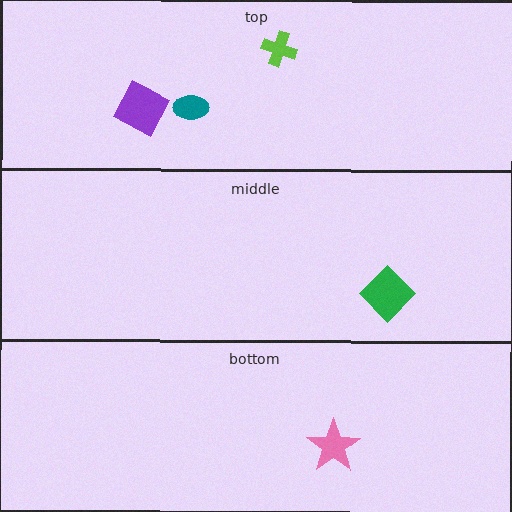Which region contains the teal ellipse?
The top region.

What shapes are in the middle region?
The green diamond.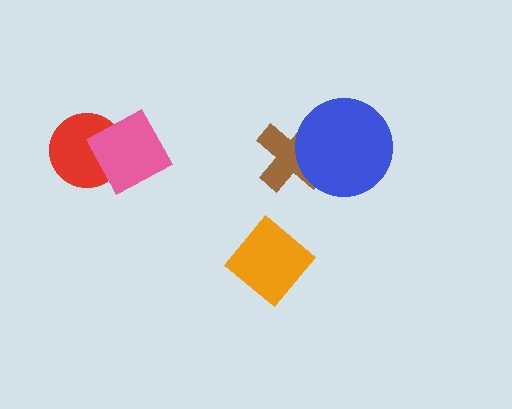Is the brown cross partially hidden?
Yes, it is partially covered by another shape.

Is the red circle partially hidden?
Yes, it is partially covered by another shape.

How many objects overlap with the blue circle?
1 object overlaps with the blue circle.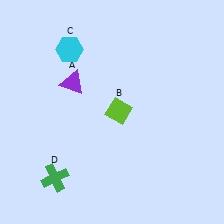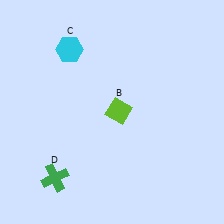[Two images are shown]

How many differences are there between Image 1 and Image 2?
There is 1 difference between the two images.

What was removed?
The purple triangle (A) was removed in Image 2.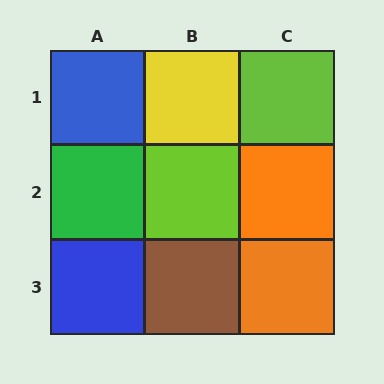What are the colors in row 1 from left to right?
Blue, yellow, lime.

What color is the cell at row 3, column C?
Orange.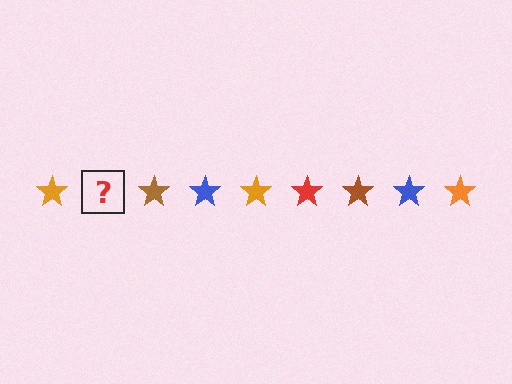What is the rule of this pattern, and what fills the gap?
The rule is that the pattern cycles through orange, red, brown, blue stars. The gap should be filled with a red star.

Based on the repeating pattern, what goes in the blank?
The blank should be a red star.